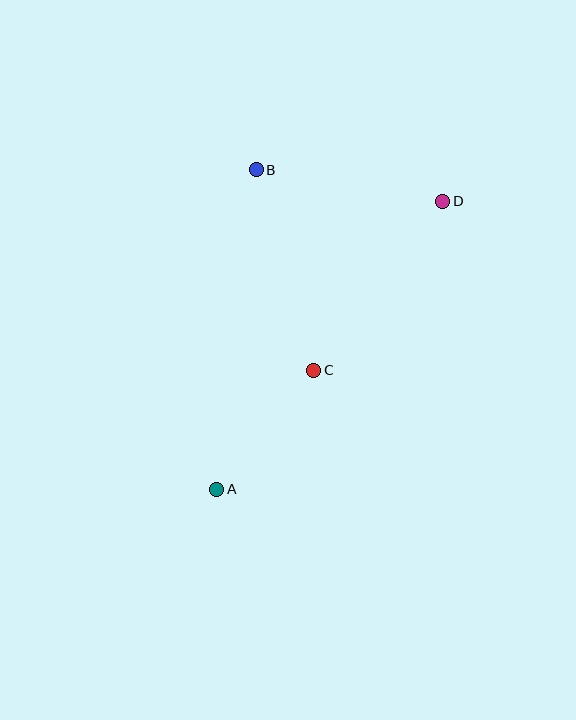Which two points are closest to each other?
Points A and C are closest to each other.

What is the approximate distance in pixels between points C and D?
The distance between C and D is approximately 213 pixels.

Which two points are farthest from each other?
Points A and D are farthest from each other.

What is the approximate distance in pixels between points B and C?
The distance between B and C is approximately 209 pixels.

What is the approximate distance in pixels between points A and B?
The distance between A and B is approximately 322 pixels.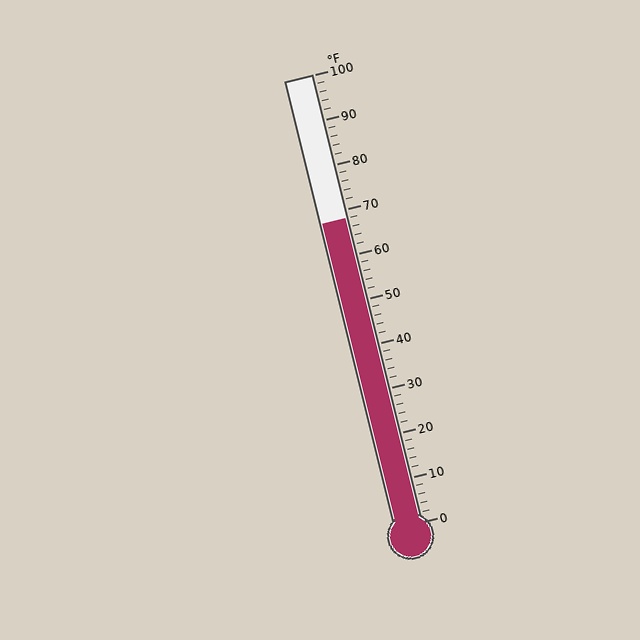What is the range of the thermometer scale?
The thermometer scale ranges from 0°F to 100°F.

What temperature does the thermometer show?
The thermometer shows approximately 68°F.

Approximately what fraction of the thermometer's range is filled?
The thermometer is filled to approximately 70% of its range.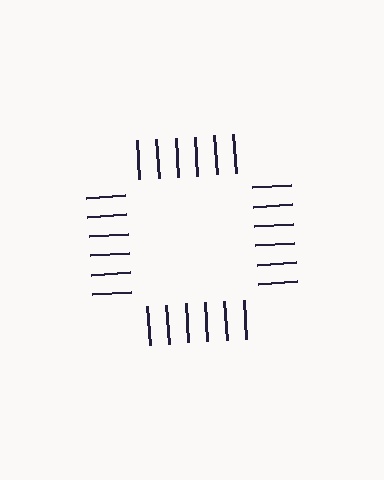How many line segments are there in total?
24 — 6 along each of the 4 edges.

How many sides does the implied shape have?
4 sides — the line-ends trace a square.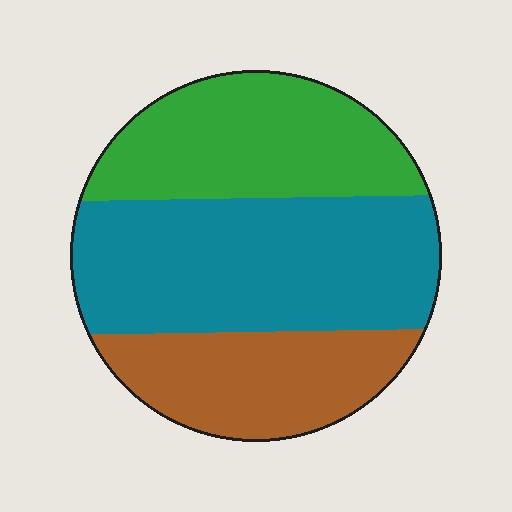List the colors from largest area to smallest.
From largest to smallest: teal, green, brown.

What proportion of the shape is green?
Green covers around 30% of the shape.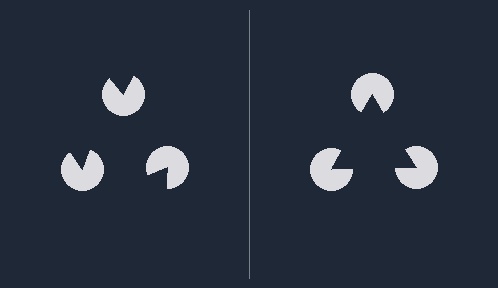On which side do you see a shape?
An illusory triangle appears on the right side. On the left side the wedge cuts are rotated, so no coherent shape forms.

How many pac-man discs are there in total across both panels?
6 — 3 on each side.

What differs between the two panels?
The pac-man discs are positioned identically on both sides; only the wedge orientations differ. On the right they align to a triangle; on the left they are misaligned.